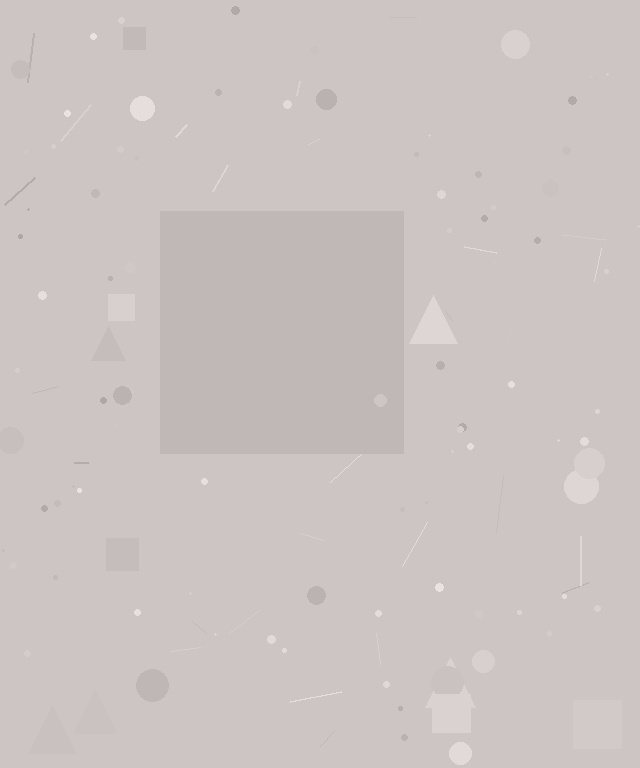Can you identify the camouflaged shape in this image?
The camouflaged shape is a square.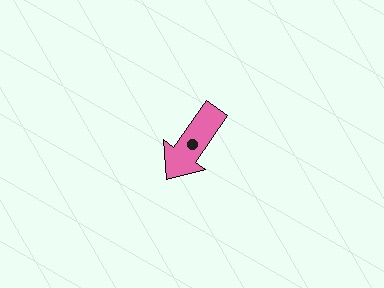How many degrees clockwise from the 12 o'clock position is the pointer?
Approximately 215 degrees.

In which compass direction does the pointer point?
Southwest.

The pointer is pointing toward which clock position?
Roughly 7 o'clock.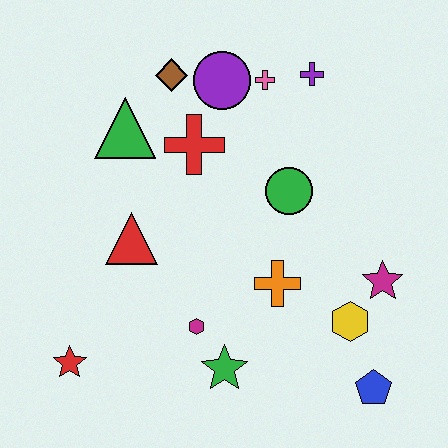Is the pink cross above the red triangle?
Yes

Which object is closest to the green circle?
The orange cross is closest to the green circle.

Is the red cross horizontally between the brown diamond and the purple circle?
Yes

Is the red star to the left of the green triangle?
Yes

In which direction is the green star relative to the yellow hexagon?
The green star is to the left of the yellow hexagon.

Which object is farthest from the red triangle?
The blue pentagon is farthest from the red triangle.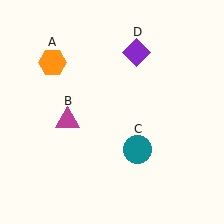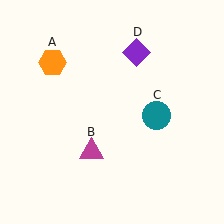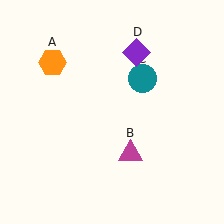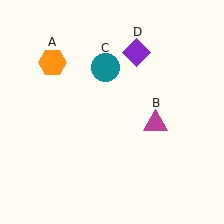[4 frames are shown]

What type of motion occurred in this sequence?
The magenta triangle (object B), teal circle (object C) rotated counterclockwise around the center of the scene.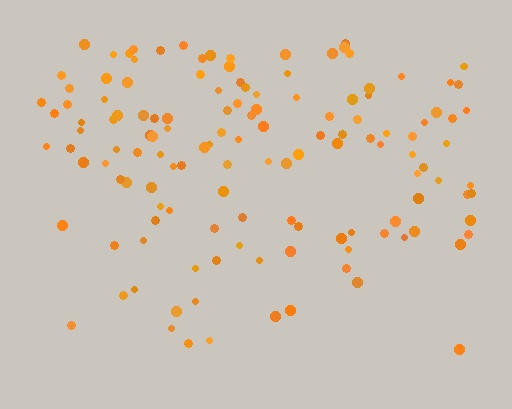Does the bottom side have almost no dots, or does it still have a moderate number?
Still a moderate number, just noticeably fewer than the top.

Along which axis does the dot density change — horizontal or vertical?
Vertical.